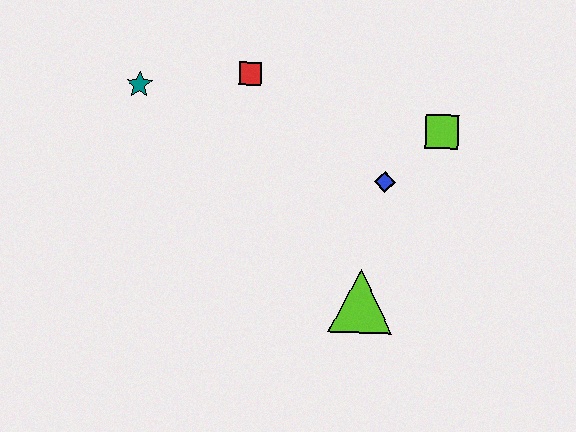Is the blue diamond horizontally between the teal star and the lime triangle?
No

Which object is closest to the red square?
The teal star is closest to the red square.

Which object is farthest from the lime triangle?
The teal star is farthest from the lime triangle.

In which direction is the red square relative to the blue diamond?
The red square is to the left of the blue diamond.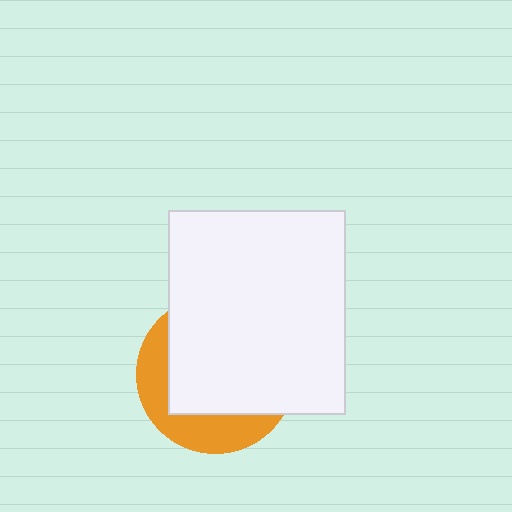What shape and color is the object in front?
The object in front is a white rectangle.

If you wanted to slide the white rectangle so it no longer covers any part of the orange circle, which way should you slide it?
Slide it toward the upper-right — that is the most direct way to separate the two shapes.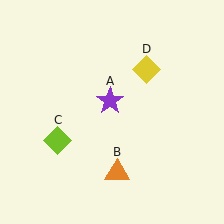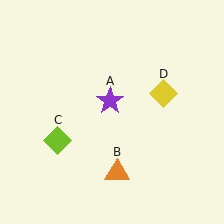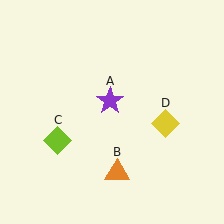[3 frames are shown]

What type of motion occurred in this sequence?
The yellow diamond (object D) rotated clockwise around the center of the scene.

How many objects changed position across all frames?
1 object changed position: yellow diamond (object D).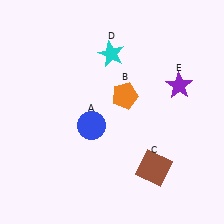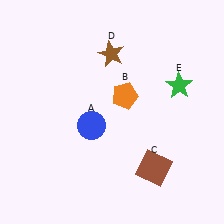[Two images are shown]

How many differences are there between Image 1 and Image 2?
There are 2 differences between the two images.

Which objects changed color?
D changed from cyan to brown. E changed from purple to green.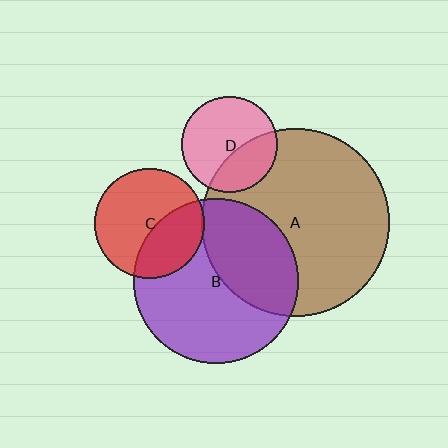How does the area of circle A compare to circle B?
Approximately 1.3 times.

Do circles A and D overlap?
Yes.